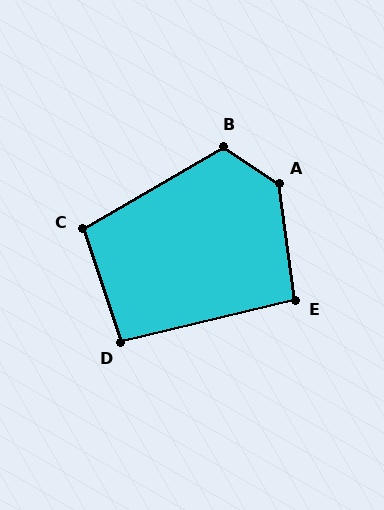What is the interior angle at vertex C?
Approximately 102 degrees (obtuse).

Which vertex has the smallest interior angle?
D, at approximately 95 degrees.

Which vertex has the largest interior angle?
A, at approximately 131 degrees.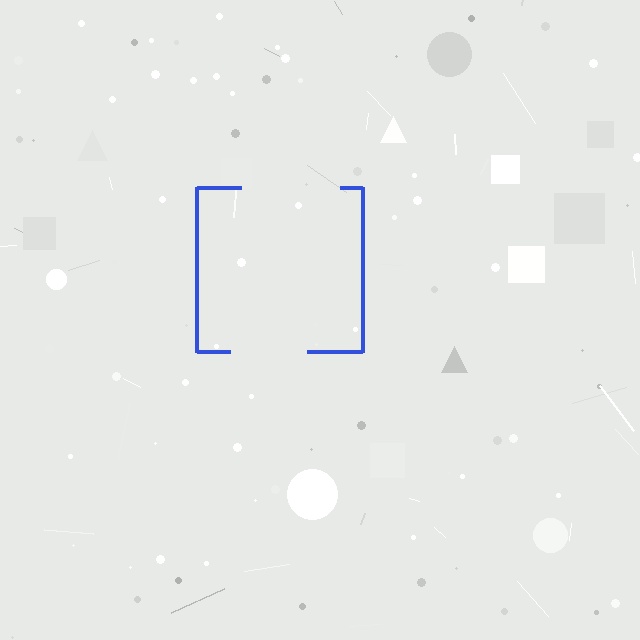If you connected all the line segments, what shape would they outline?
They would outline a square.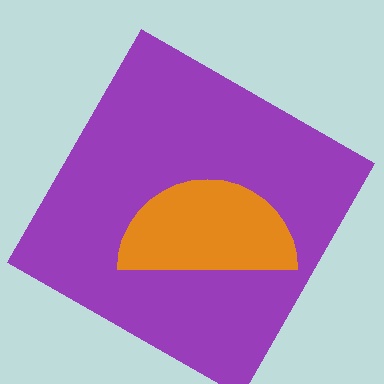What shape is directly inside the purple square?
The orange semicircle.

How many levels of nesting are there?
2.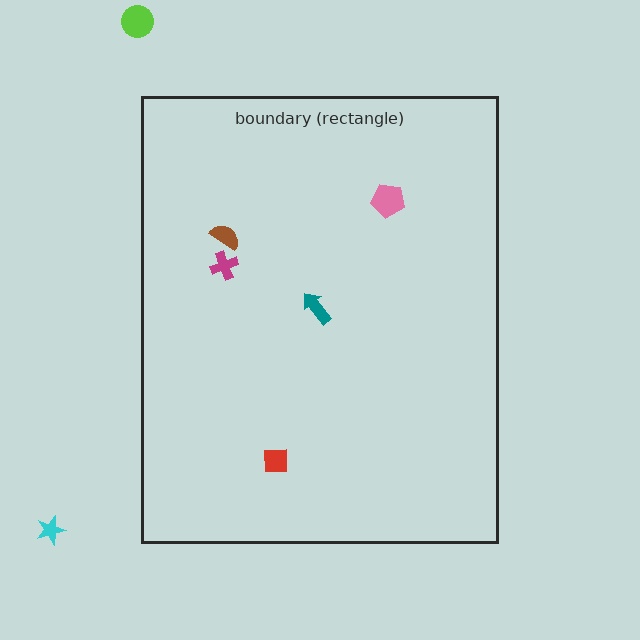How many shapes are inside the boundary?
5 inside, 2 outside.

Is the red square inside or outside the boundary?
Inside.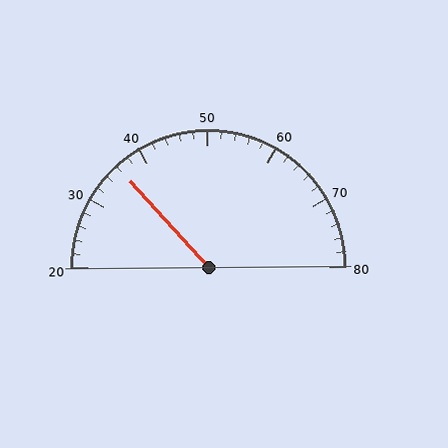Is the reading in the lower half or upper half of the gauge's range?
The reading is in the lower half of the range (20 to 80).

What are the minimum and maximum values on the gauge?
The gauge ranges from 20 to 80.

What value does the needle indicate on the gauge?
The needle indicates approximately 36.